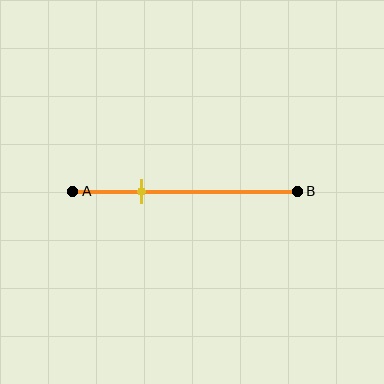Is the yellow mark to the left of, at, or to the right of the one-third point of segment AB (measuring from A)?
The yellow mark is approximately at the one-third point of segment AB.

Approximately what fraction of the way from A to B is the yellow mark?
The yellow mark is approximately 30% of the way from A to B.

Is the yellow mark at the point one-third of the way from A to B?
Yes, the mark is approximately at the one-third point.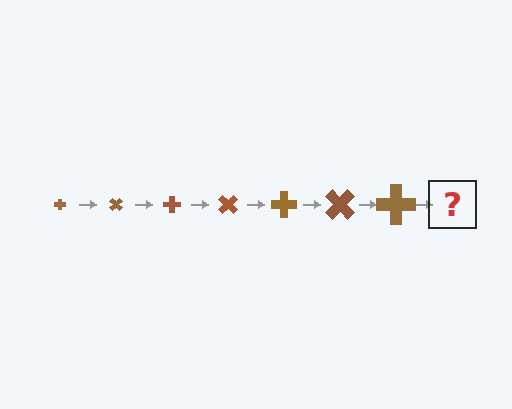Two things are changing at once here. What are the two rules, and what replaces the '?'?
The two rules are that the cross grows larger each step and it rotates 45 degrees each step. The '?' should be a cross, larger than the previous one and rotated 315 degrees from the start.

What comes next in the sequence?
The next element should be a cross, larger than the previous one and rotated 315 degrees from the start.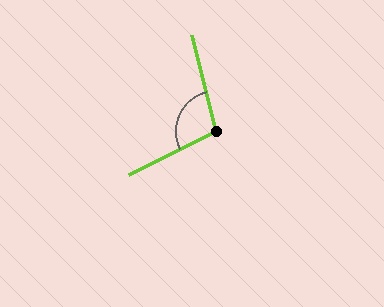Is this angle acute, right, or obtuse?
It is obtuse.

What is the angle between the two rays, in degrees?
Approximately 102 degrees.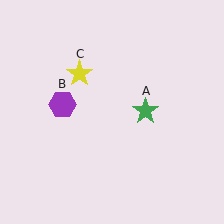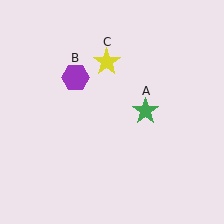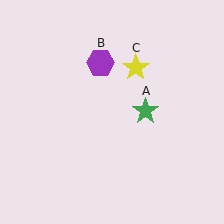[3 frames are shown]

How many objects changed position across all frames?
2 objects changed position: purple hexagon (object B), yellow star (object C).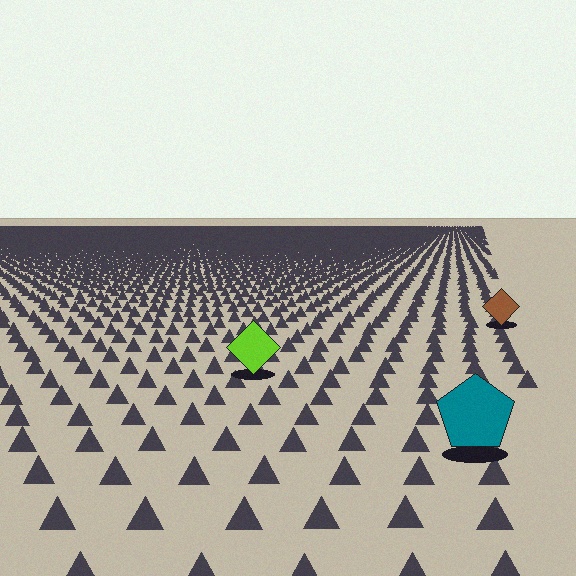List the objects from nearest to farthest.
From nearest to farthest: the teal pentagon, the lime diamond, the brown diamond.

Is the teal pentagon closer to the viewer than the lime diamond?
Yes. The teal pentagon is closer — you can tell from the texture gradient: the ground texture is coarser near it.